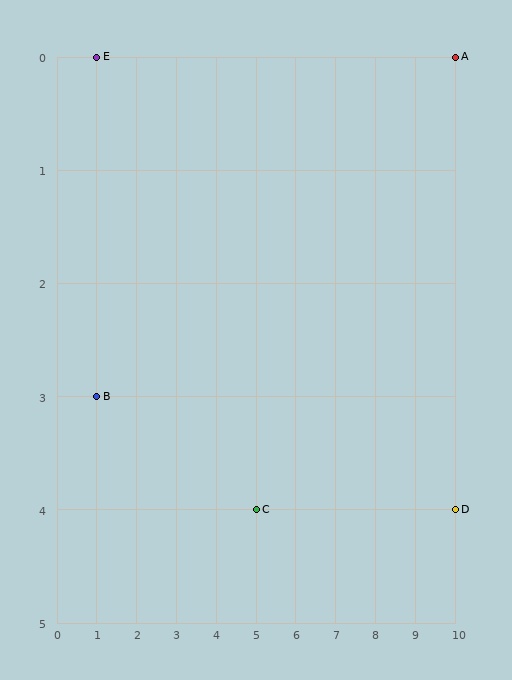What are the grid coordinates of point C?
Point C is at grid coordinates (5, 4).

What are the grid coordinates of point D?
Point D is at grid coordinates (10, 4).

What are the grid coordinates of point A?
Point A is at grid coordinates (10, 0).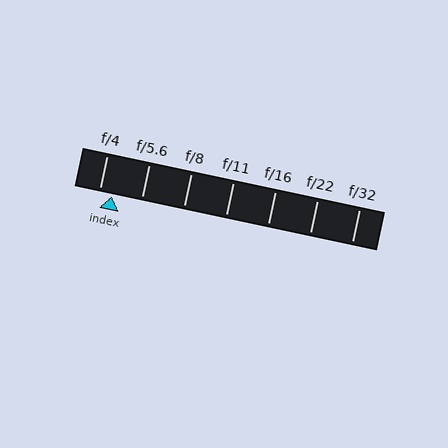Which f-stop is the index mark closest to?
The index mark is closest to f/4.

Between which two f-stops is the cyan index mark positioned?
The index mark is between f/4 and f/5.6.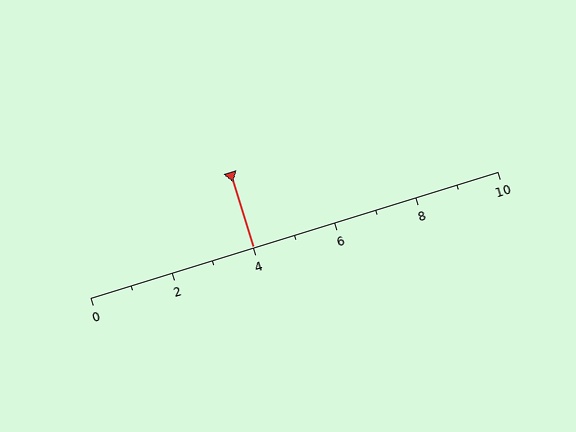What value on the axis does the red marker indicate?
The marker indicates approximately 4.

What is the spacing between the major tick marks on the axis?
The major ticks are spaced 2 apart.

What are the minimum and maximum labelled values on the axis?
The axis runs from 0 to 10.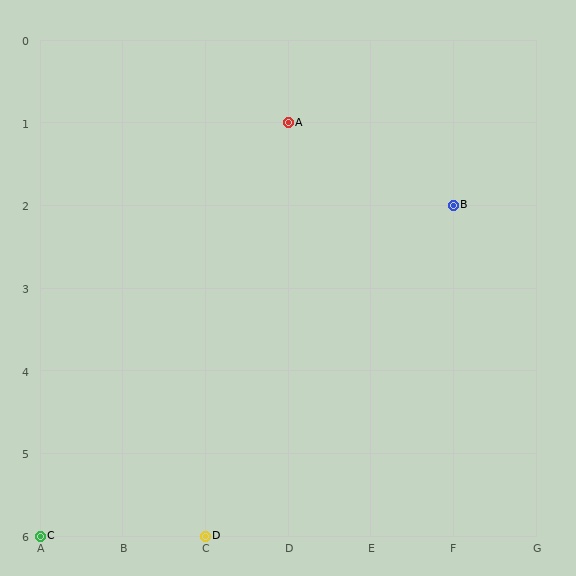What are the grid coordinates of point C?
Point C is at grid coordinates (A, 6).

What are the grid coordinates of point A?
Point A is at grid coordinates (D, 1).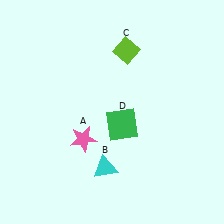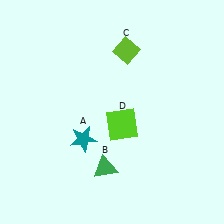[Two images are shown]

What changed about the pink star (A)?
In Image 1, A is pink. In Image 2, it changed to teal.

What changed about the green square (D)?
In Image 1, D is green. In Image 2, it changed to lime.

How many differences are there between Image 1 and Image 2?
There are 3 differences between the two images.